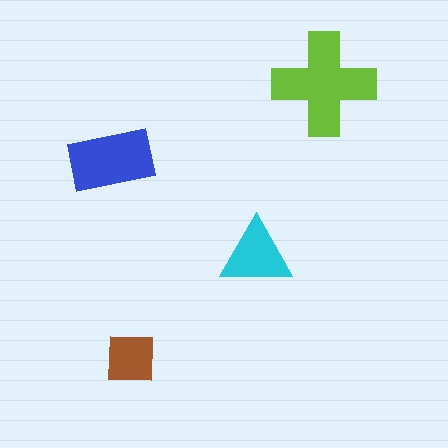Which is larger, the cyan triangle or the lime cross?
The lime cross.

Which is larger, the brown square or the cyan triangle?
The cyan triangle.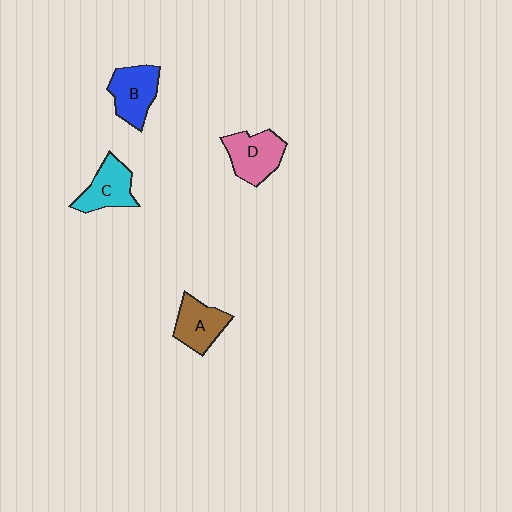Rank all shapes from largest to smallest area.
From largest to smallest: D (pink), B (blue), C (cyan), A (brown).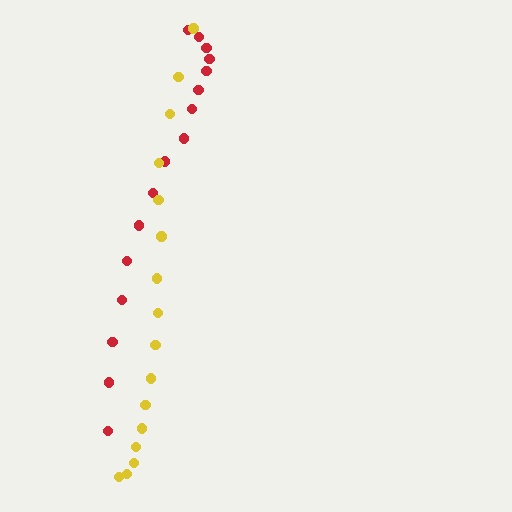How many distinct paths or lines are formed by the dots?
There are 2 distinct paths.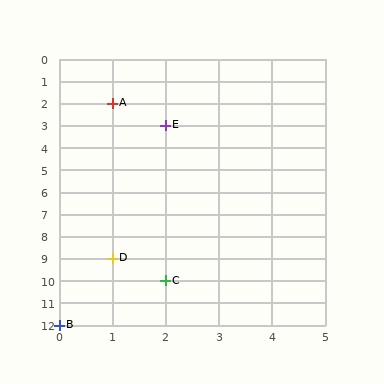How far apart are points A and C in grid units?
Points A and C are 1 column and 8 rows apart (about 8.1 grid units diagonally).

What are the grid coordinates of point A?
Point A is at grid coordinates (1, 2).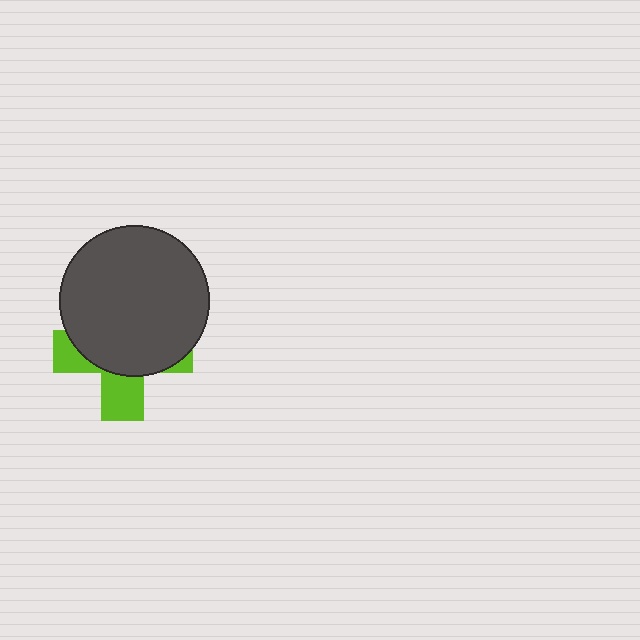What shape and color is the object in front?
The object in front is a dark gray circle.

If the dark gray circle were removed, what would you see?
You would see the complete lime cross.